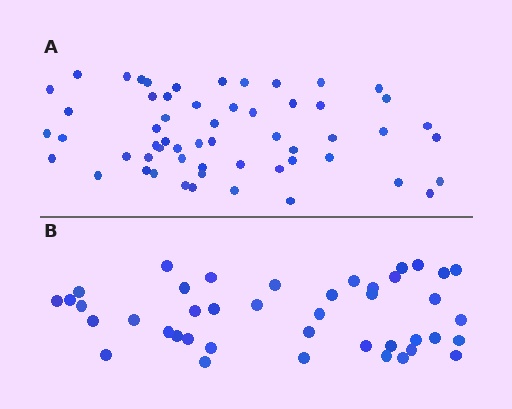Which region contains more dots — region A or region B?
Region A (the top region) has more dots.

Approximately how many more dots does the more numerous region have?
Region A has approximately 15 more dots than region B.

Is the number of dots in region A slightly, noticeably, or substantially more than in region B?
Region A has noticeably more, but not dramatically so. The ratio is roughly 1.4 to 1.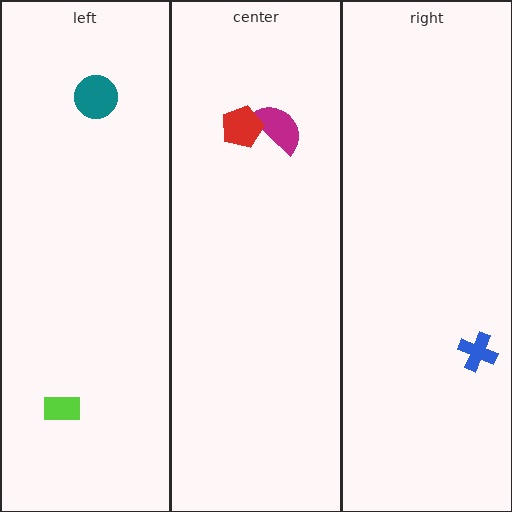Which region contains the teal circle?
The left region.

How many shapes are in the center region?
2.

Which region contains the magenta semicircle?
The center region.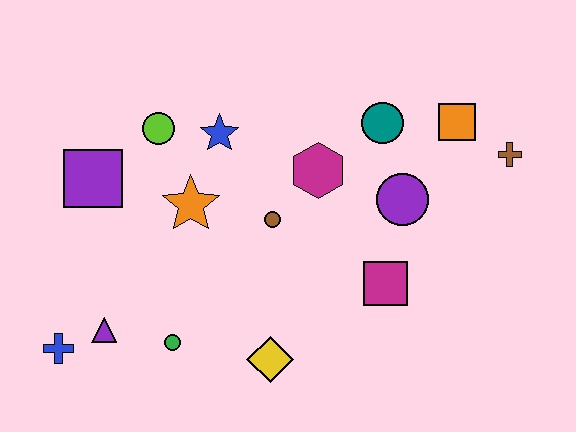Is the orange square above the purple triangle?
Yes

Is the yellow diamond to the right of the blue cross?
Yes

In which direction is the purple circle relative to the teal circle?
The purple circle is below the teal circle.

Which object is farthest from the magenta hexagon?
The blue cross is farthest from the magenta hexagon.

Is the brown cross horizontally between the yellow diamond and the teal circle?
No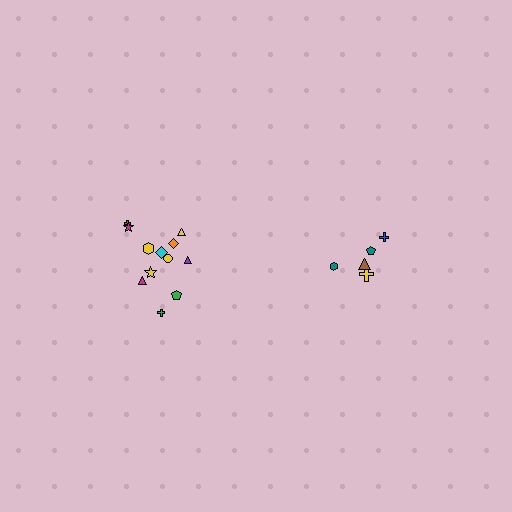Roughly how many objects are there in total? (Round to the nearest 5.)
Roughly 15 objects in total.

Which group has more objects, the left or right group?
The left group.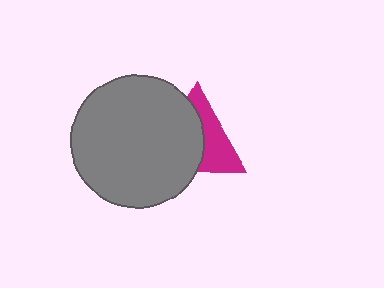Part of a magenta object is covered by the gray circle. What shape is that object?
It is a triangle.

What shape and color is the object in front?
The object in front is a gray circle.